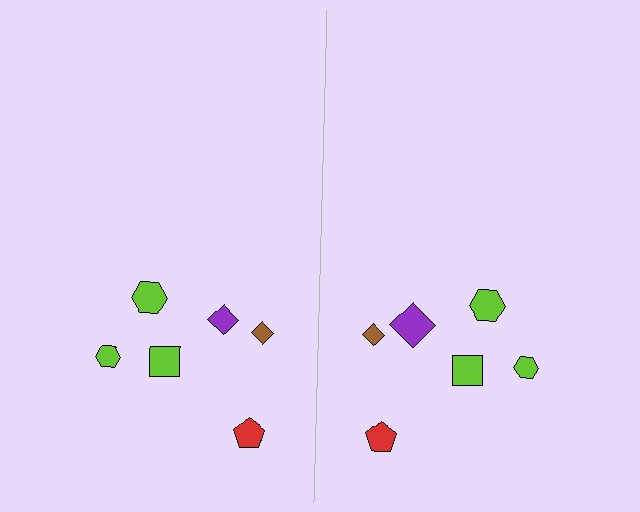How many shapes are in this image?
There are 12 shapes in this image.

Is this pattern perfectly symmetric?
No, the pattern is not perfectly symmetric. The purple diamond on the right side has a different size than its mirror counterpart.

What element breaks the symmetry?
The purple diamond on the right side has a different size than its mirror counterpart.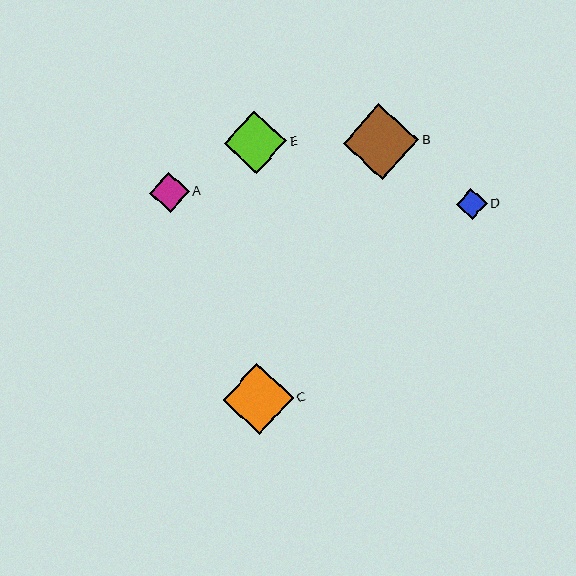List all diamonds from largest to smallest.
From largest to smallest: B, C, E, A, D.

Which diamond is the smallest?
Diamond D is the smallest with a size of approximately 30 pixels.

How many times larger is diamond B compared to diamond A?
Diamond B is approximately 1.9 times the size of diamond A.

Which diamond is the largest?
Diamond B is the largest with a size of approximately 75 pixels.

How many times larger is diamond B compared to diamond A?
Diamond B is approximately 1.9 times the size of diamond A.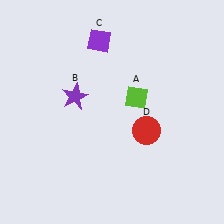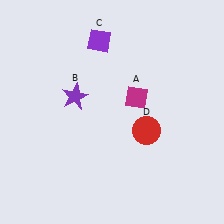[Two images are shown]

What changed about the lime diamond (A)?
In Image 1, A is lime. In Image 2, it changed to magenta.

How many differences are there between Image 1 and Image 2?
There is 1 difference between the two images.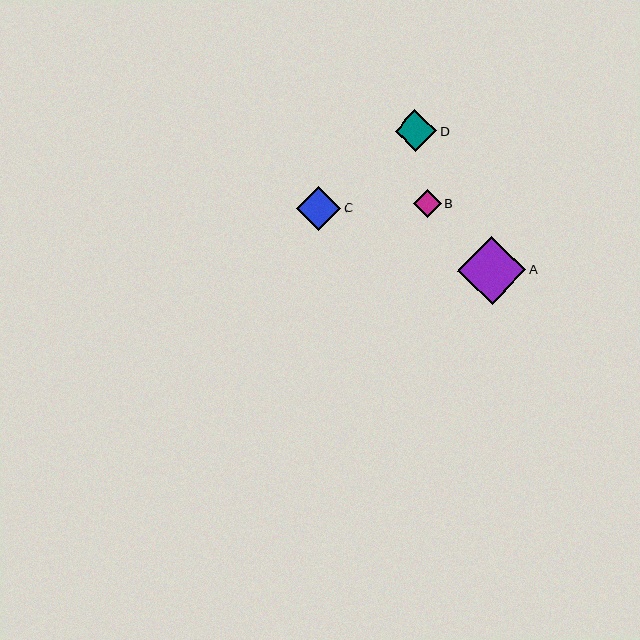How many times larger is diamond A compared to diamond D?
Diamond A is approximately 1.6 times the size of diamond D.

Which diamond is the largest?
Diamond A is the largest with a size of approximately 68 pixels.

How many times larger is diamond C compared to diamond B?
Diamond C is approximately 1.6 times the size of diamond B.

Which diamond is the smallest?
Diamond B is the smallest with a size of approximately 28 pixels.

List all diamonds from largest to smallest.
From largest to smallest: A, C, D, B.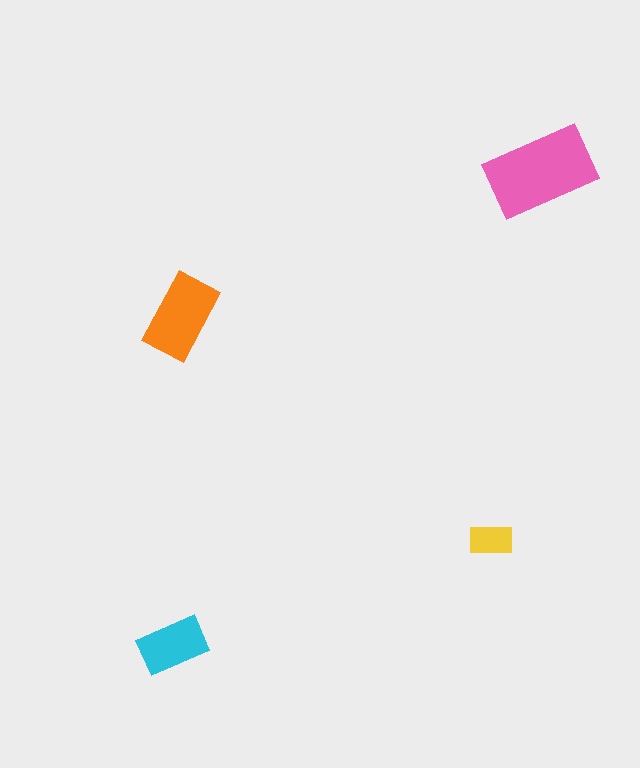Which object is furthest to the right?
The pink rectangle is rightmost.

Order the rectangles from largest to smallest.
the pink one, the orange one, the cyan one, the yellow one.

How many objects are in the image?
There are 4 objects in the image.